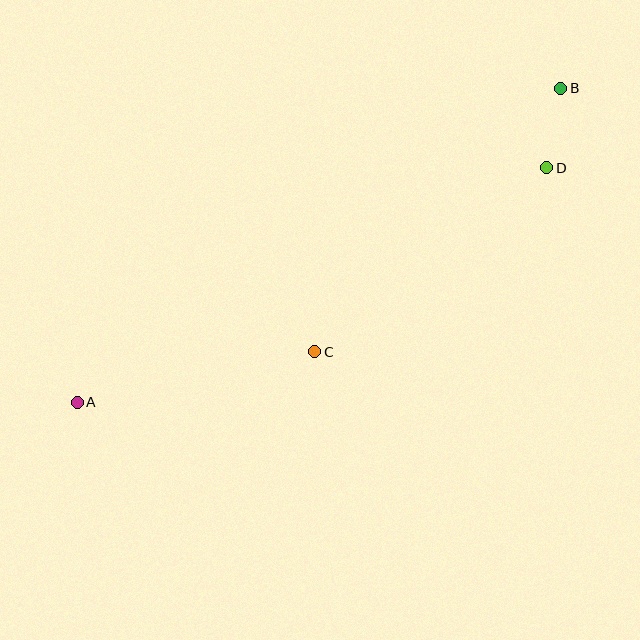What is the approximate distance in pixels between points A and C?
The distance between A and C is approximately 243 pixels.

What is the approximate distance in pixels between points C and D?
The distance between C and D is approximately 296 pixels.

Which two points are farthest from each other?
Points A and B are farthest from each other.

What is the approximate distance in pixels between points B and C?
The distance between B and C is approximately 360 pixels.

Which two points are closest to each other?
Points B and D are closest to each other.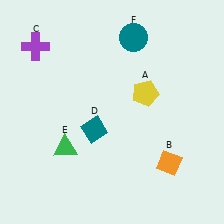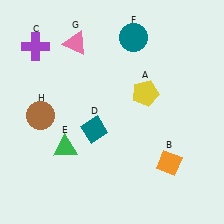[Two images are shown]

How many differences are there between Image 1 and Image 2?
There are 2 differences between the two images.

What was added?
A pink triangle (G), a brown circle (H) were added in Image 2.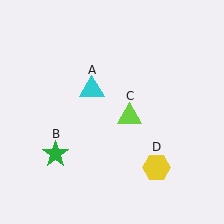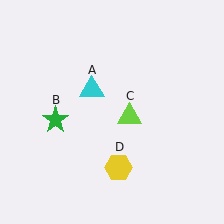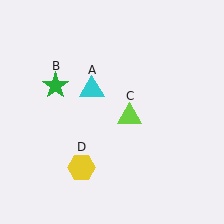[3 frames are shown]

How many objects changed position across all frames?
2 objects changed position: green star (object B), yellow hexagon (object D).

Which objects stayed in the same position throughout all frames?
Cyan triangle (object A) and lime triangle (object C) remained stationary.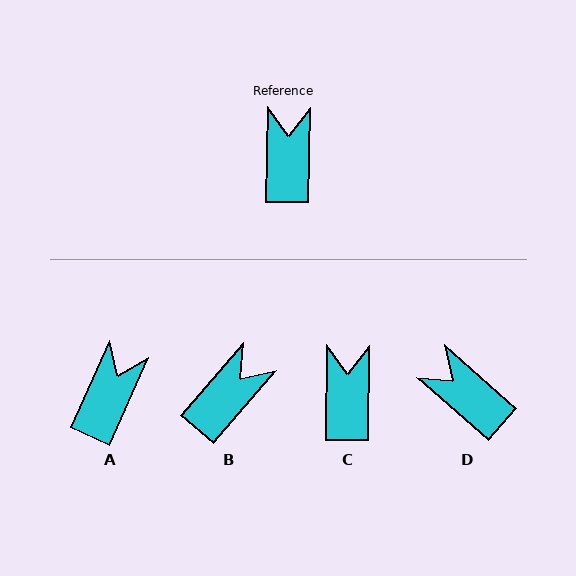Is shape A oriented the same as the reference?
No, it is off by about 23 degrees.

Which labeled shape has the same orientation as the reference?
C.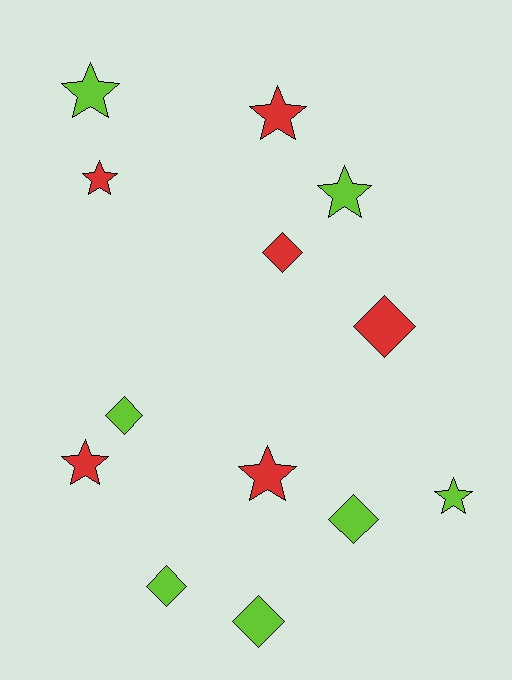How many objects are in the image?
There are 13 objects.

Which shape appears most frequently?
Star, with 7 objects.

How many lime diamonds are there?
There are 4 lime diamonds.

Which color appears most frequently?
Lime, with 7 objects.